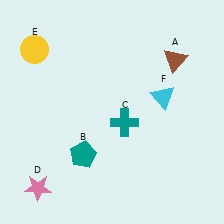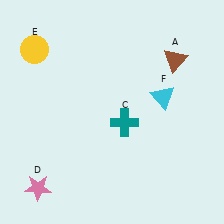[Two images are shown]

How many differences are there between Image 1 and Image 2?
There is 1 difference between the two images.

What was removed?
The teal pentagon (B) was removed in Image 2.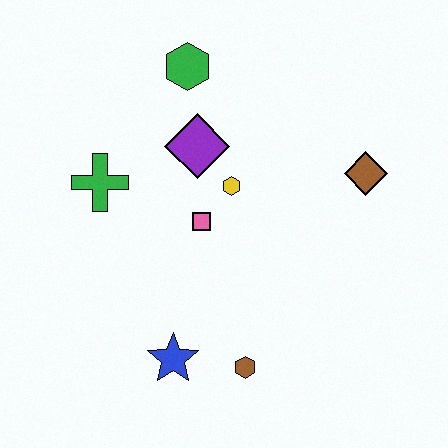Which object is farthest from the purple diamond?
The brown hexagon is farthest from the purple diamond.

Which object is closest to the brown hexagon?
The blue star is closest to the brown hexagon.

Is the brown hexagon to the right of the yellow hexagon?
Yes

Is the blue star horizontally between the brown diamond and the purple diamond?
No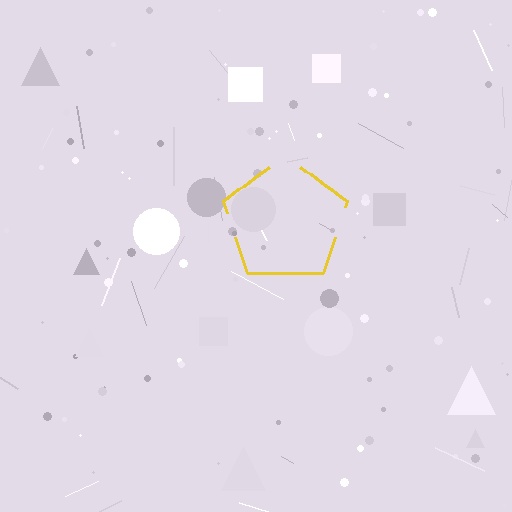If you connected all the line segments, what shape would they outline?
They would outline a pentagon.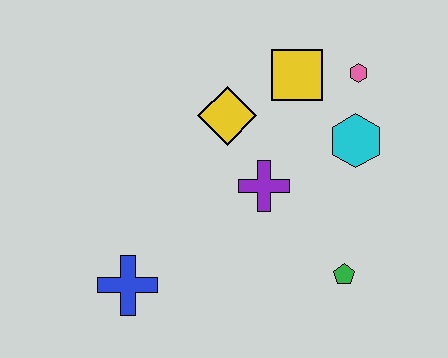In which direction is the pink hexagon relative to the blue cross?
The pink hexagon is to the right of the blue cross.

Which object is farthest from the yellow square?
The blue cross is farthest from the yellow square.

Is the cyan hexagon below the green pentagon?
No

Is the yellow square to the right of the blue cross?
Yes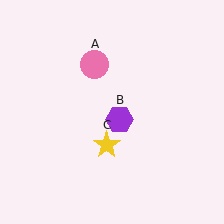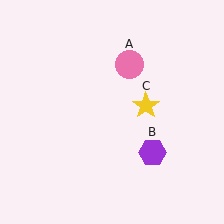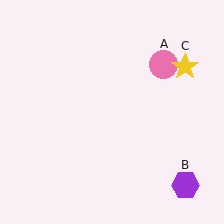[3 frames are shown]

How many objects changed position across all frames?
3 objects changed position: pink circle (object A), purple hexagon (object B), yellow star (object C).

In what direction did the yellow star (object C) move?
The yellow star (object C) moved up and to the right.